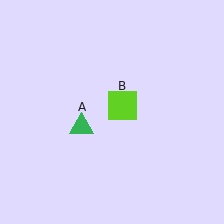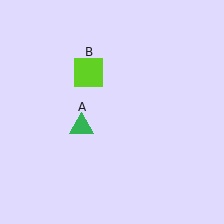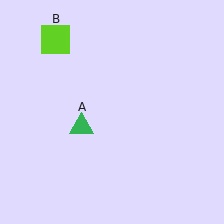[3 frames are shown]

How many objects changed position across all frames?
1 object changed position: lime square (object B).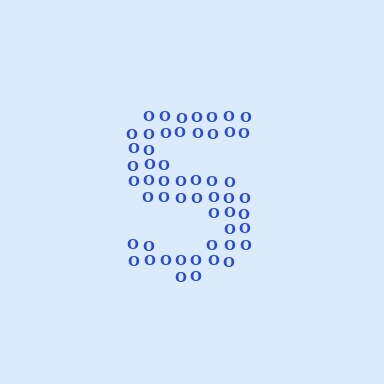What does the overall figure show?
The overall figure shows the letter S.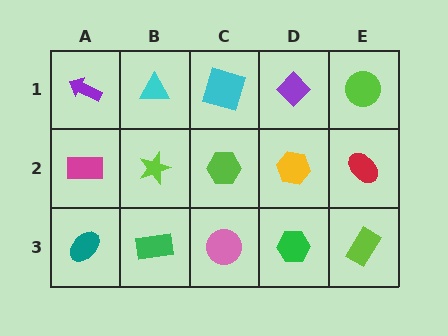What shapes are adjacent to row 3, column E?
A red ellipse (row 2, column E), a green hexagon (row 3, column D).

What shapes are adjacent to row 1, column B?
A lime star (row 2, column B), a purple arrow (row 1, column A), a cyan square (row 1, column C).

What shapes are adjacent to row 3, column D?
A yellow hexagon (row 2, column D), a pink circle (row 3, column C), a lime rectangle (row 3, column E).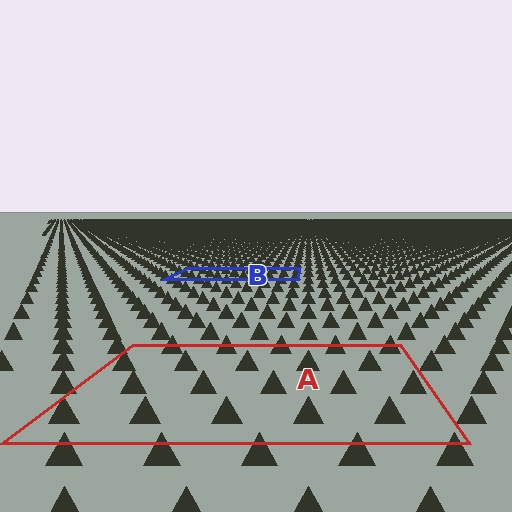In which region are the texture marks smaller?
The texture marks are smaller in region B, because it is farther away.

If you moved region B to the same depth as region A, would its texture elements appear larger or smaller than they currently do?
They would appear larger. At a closer depth, the same texture elements are projected at a bigger on-screen size.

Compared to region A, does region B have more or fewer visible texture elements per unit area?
Region B has more texture elements per unit area — they are packed more densely because it is farther away.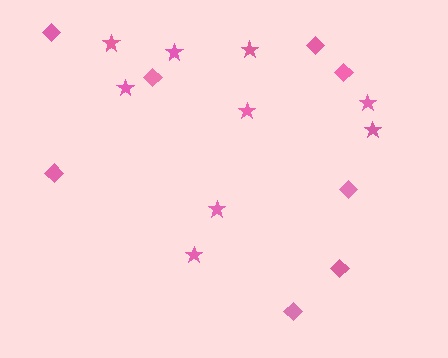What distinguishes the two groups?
There are 2 groups: one group of diamonds (8) and one group of stars (9).